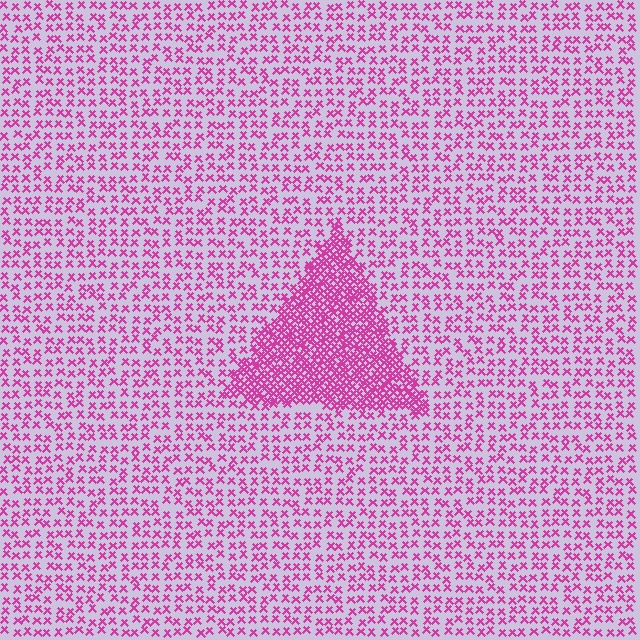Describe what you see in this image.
The image contains small magenta elements arranged at two different densities. A triangle-shaped region is visible where the elements are more densely packed than the surrounding area.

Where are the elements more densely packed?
The elements are more densely packed inside the triangle boundary.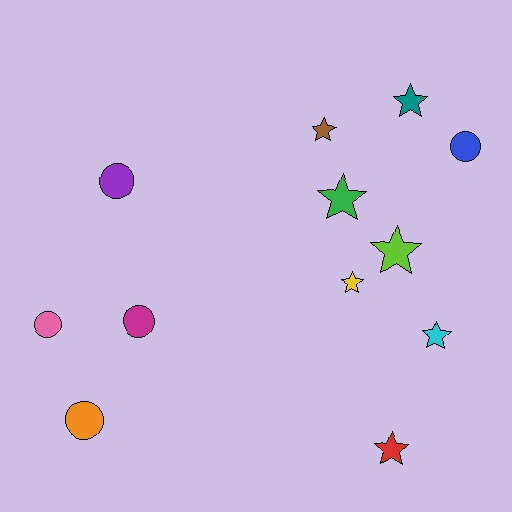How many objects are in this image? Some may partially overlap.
There are 12 objects.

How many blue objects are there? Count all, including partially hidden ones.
There is 1 blue object.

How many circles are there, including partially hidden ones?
There are 5 circles.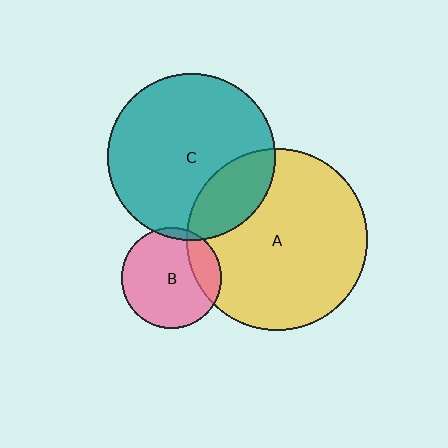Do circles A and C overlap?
Yes.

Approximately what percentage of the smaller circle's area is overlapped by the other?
Approximately 20%.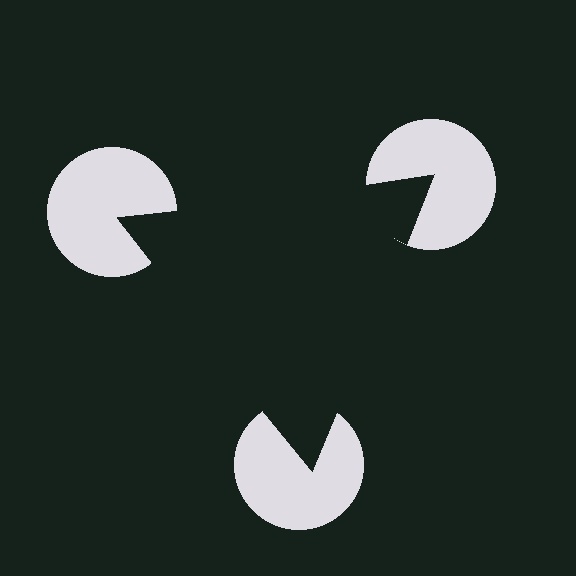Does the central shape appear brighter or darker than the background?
It typically appears slightly darker than the background, even though no actual brightness change is drawn.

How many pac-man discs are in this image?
There are 3 — one at each vertex of the illusory triangle.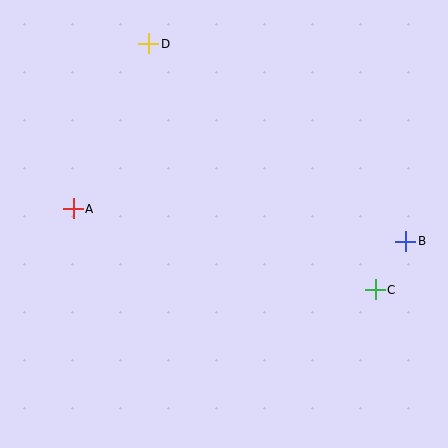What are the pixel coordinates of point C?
Point C is at (375, 290).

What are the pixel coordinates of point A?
Point A is at (73, 209).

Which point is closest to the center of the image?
Point A at (73, 209) is closest to the center.